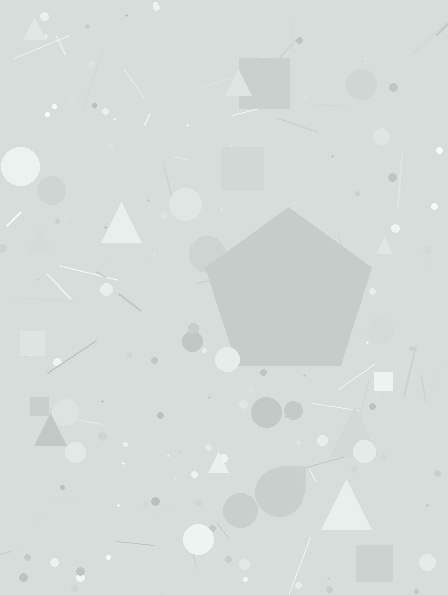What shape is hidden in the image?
A pentagon is hidden in the image.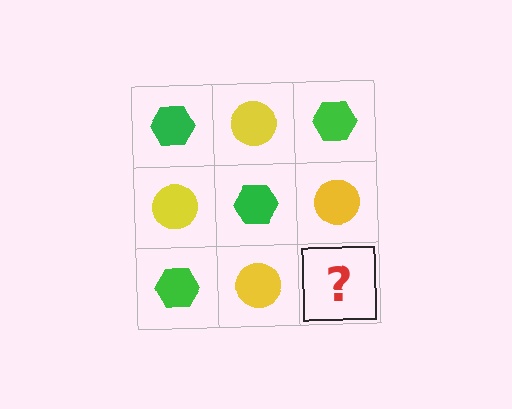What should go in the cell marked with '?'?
The missing cell should contain a green hexagon.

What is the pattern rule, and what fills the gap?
The rule is that it alternates green hexagon and yellow circle in a checkerboard pattern. The gap should be filled with a green hexagon.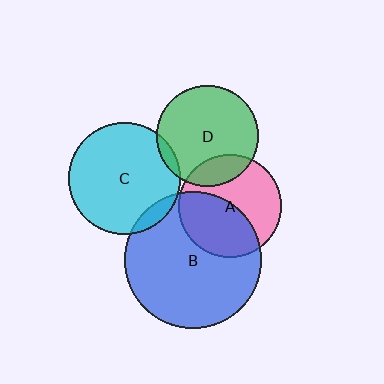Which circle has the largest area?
Circle B (blue).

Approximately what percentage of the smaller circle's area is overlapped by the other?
Approximately 45%.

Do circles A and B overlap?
Yes.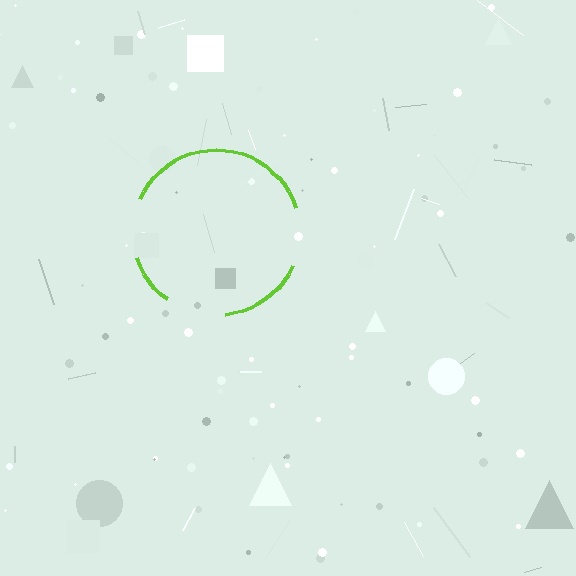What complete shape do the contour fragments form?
The contour fragments form a circle.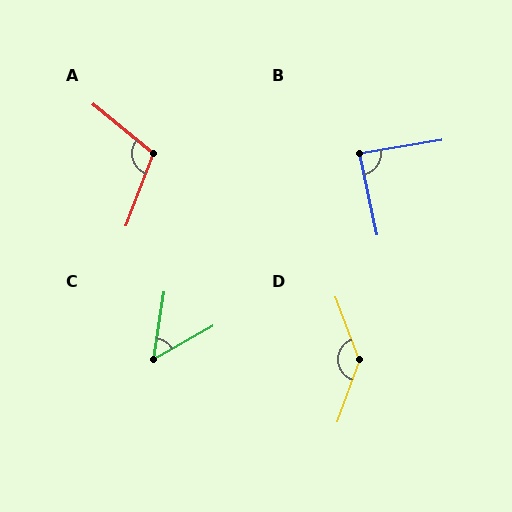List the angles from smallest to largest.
C (52°), B (87°), A (108°), D (139°).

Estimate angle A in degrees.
Approximately 108 degrees.